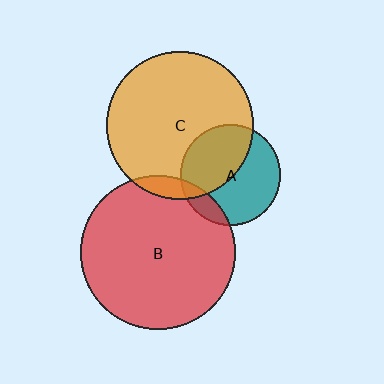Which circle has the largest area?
Circle B (red).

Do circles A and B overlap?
Yes.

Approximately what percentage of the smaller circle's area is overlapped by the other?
Approximately 15%.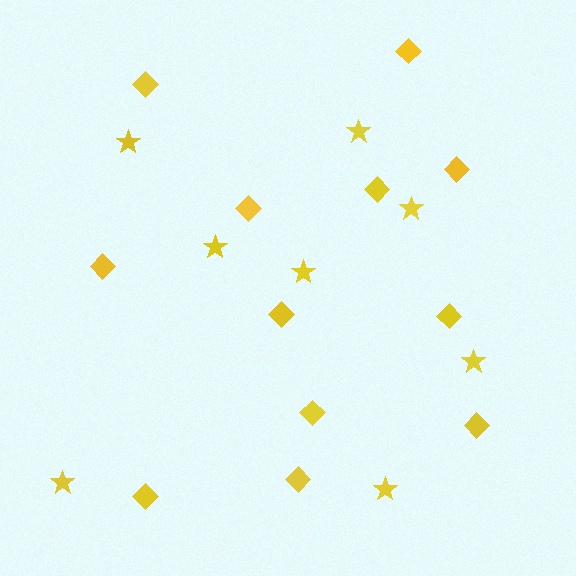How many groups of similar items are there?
There are 2 groups: one group of diamonds (12) and one group of stars (8).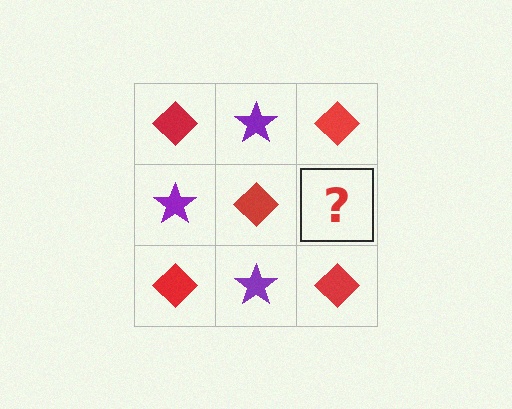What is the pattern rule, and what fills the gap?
The rule is that it alternates red diamond and purple star in a checkerboard pattern. The gap should be filled with a purple star.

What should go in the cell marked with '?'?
The missing cell should contain a purple star.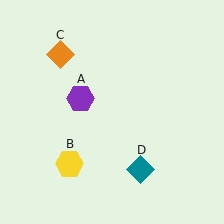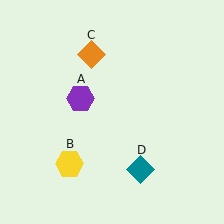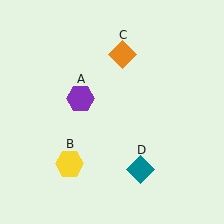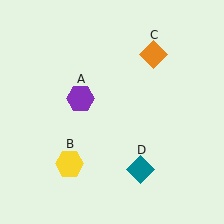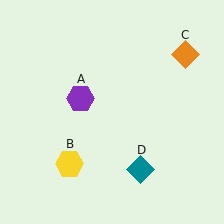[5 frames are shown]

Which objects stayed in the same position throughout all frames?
Purple hexagon (object A) and yellow hexagon (object B) and teal diamond (object D) remained stationary.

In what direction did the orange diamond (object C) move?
The orange diamond (object C) moved right.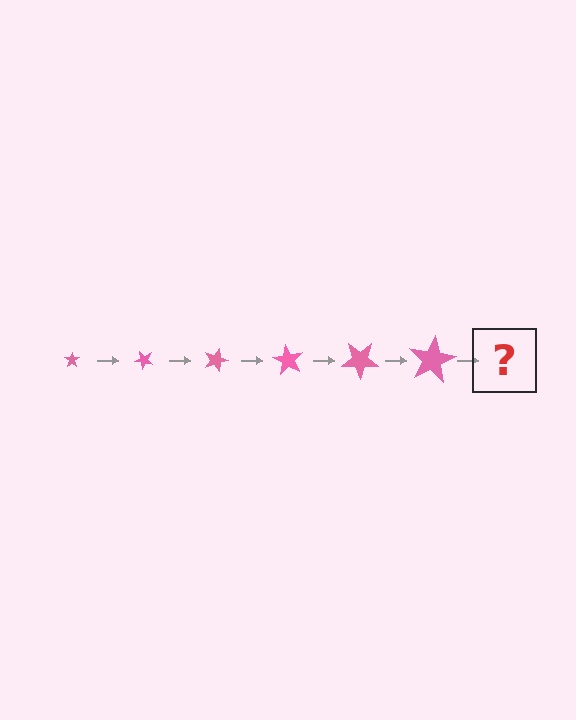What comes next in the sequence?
The next element should be a star, larger than the previous one and rotated 270 degrees from the start.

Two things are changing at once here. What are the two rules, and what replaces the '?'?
The two rules are that the star grows larger each step and it rotates 45 degrees each step. The '?' should be a star, larger than the previous one and rotated 270 degrees from the start.